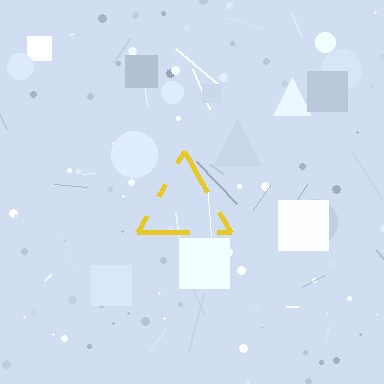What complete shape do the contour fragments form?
The contour fragments form a triangle.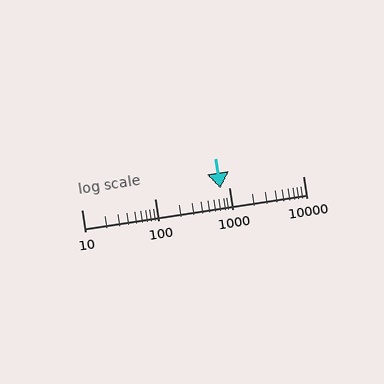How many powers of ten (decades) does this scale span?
The scale spans 3 decades, from 10 to 10000.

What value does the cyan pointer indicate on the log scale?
The pointer indicates approximately 750.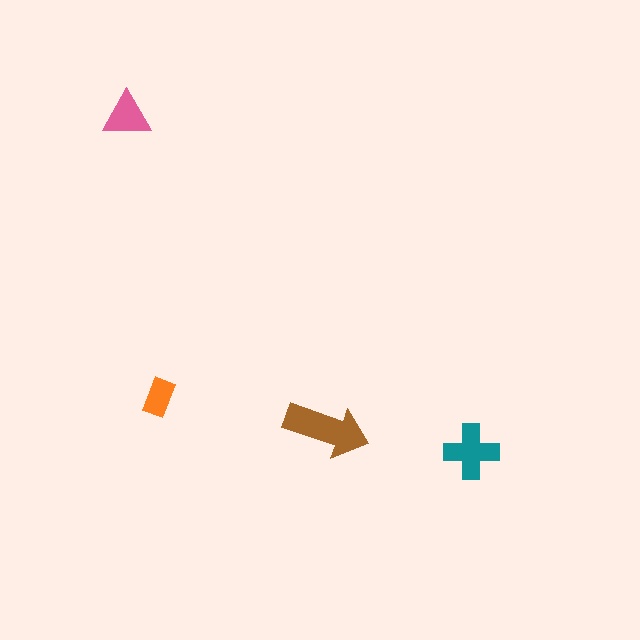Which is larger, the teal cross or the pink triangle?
The teal cross.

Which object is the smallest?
The orange rectangle.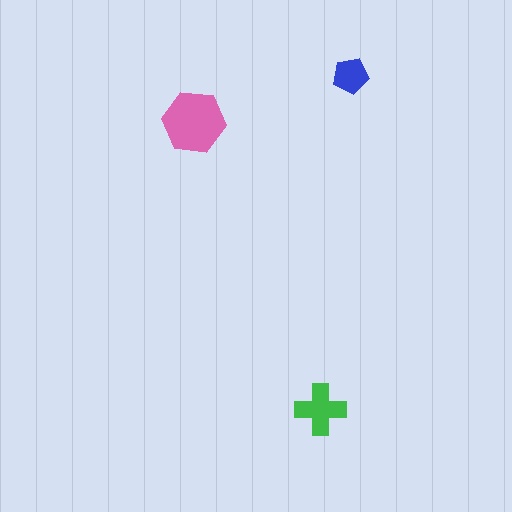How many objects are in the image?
There are 3 objects in the image.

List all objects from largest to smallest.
The pink hexagon, the green cross, the blue pentagon.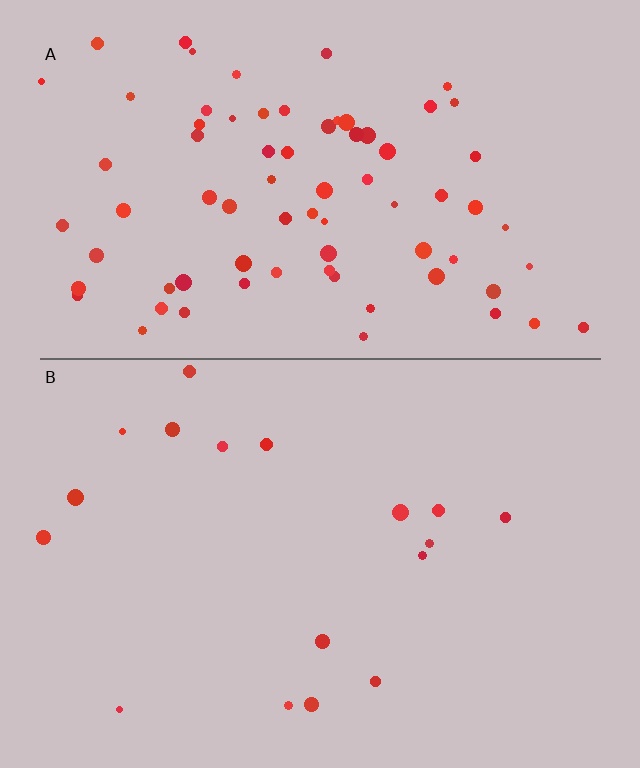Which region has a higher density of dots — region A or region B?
A (the top).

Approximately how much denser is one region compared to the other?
Approximately 4.4× — region A over region B.